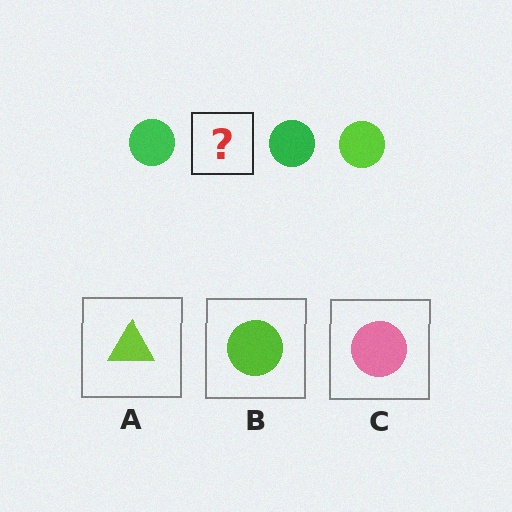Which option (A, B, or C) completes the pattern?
B.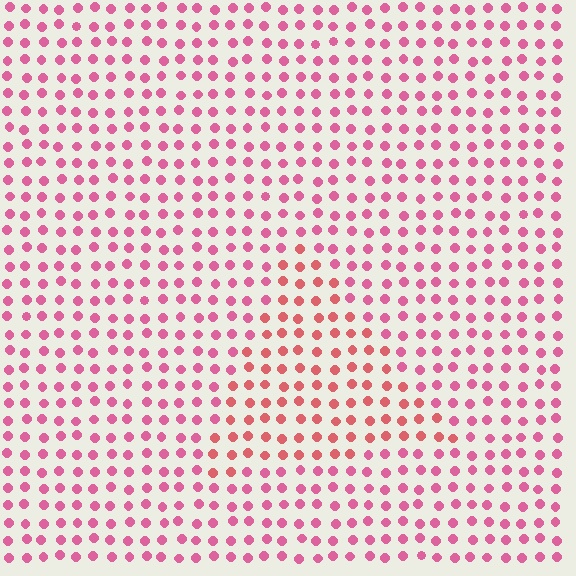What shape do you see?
I see a triangle.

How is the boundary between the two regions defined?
The boundary is defined purely by a slight shift in hue (about 25 degrees). Spacing, size, and orientation are identical on both sides.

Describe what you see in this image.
The image is filled with small pink elements in a uniform arrangement. A triangle-shaped region is visible where the elements are tinted to a slightly different hue, forming a subtle color boundary.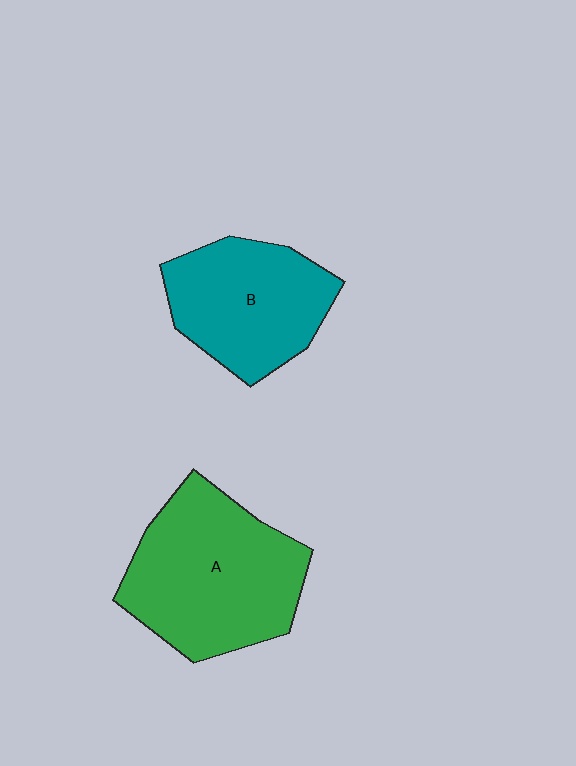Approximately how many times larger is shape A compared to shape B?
Approximately 1.3 times.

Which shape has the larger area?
Shape A (green).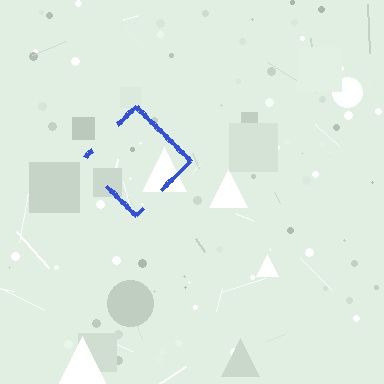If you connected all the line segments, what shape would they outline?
They would outline a diamond.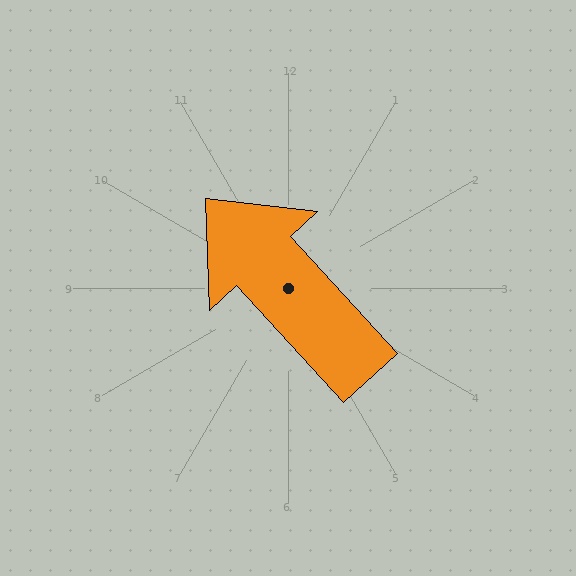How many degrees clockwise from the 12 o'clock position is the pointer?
Approximately 318 degrees.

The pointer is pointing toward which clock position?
Roughly 11 o'clock.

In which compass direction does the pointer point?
Northwest.